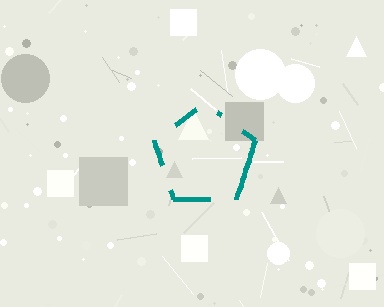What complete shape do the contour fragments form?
The contour fragments form a pentagon.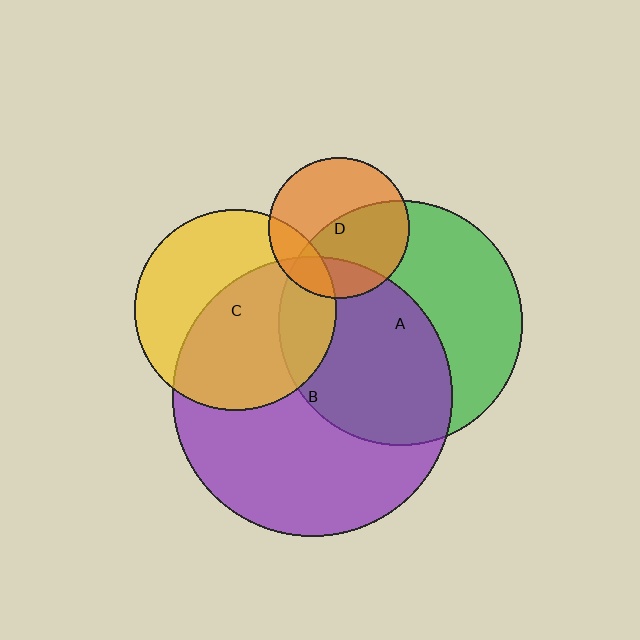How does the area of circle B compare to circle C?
Approximately 1.9 times.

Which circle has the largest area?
Circle B (purple).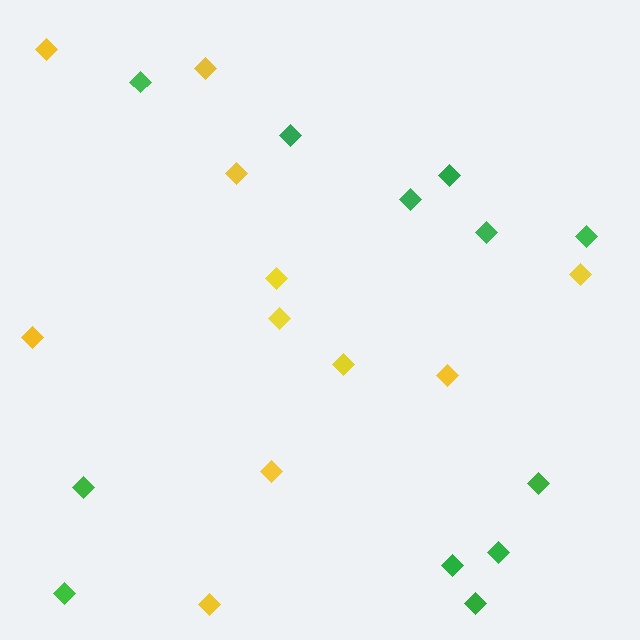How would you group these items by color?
There are 2 groups: one group of green diamonds (12) and one group of yellow diamonds (11).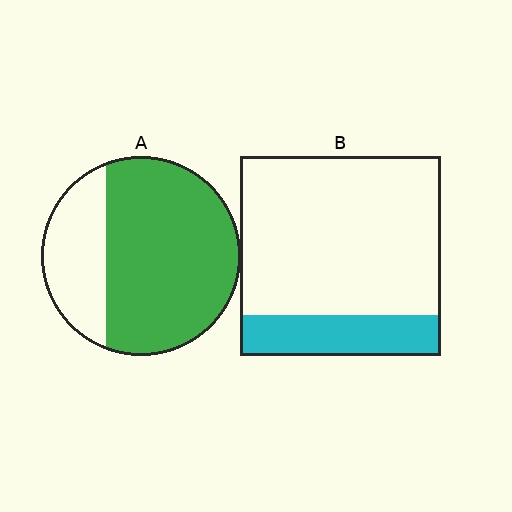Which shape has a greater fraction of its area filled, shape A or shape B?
Shape A.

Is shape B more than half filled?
No.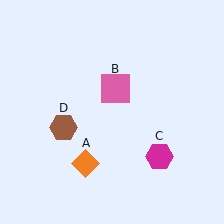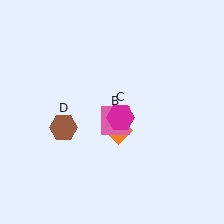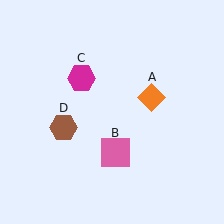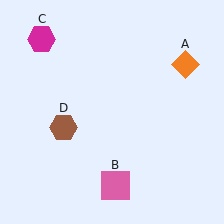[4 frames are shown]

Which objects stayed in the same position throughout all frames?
Brown hexagon (object D) remained stationary.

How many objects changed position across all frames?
3 objects changed position: orange diamond (object A), pink square (object B), magenta hexagon (object C).